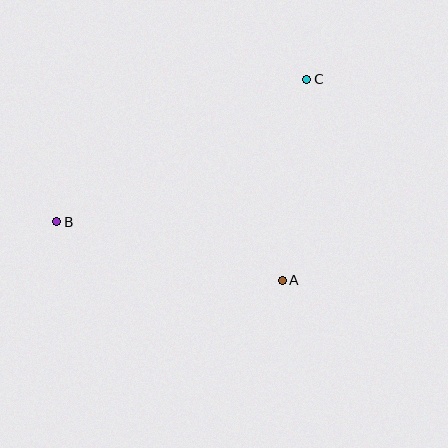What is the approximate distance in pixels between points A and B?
The distance between A and B is approximately 233 pixels.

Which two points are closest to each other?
Points A and C are closest to each other.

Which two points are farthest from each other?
Points B and C are farthest from each other.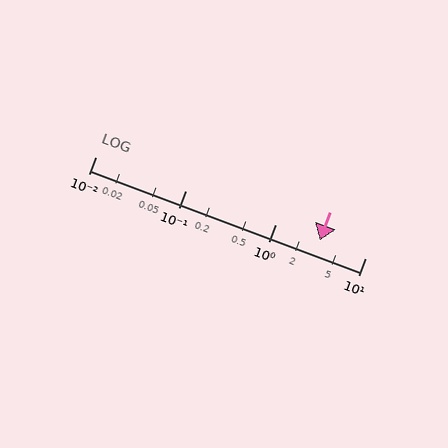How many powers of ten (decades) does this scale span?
The scale spans 3 decades, from 0.01 to 10.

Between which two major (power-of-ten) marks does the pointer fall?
The pointer is between 1 and 10.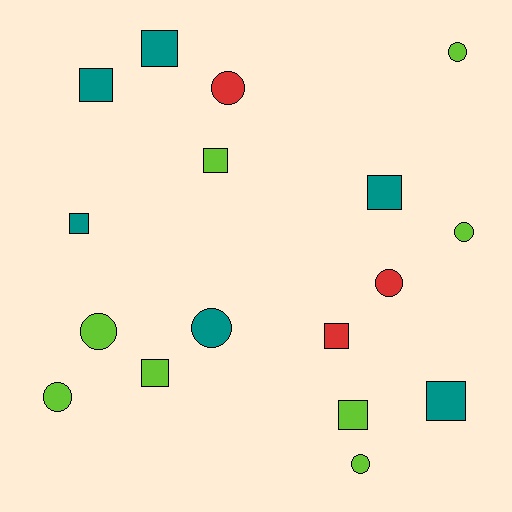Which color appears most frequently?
Lime, with 8 objects.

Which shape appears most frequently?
Square, with 9 objects.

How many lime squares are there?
There are 3 lime squares.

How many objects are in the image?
There are 17 objects.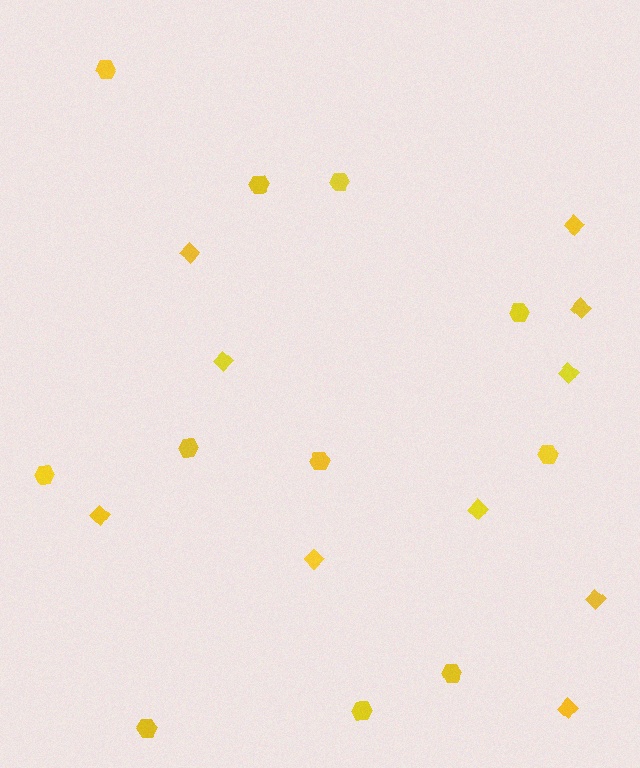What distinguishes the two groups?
There are 2 groups: one group of hexagons (11) and one group of diamonds (10).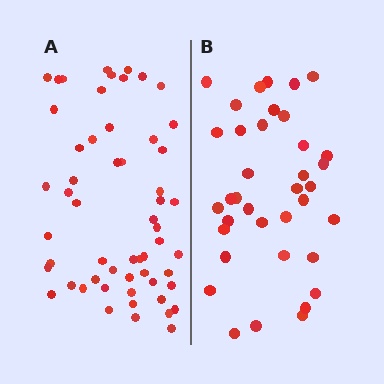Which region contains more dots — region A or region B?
Region A (the left region) has more dots.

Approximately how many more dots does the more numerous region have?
Region A has approximately 20 more dots than region B.